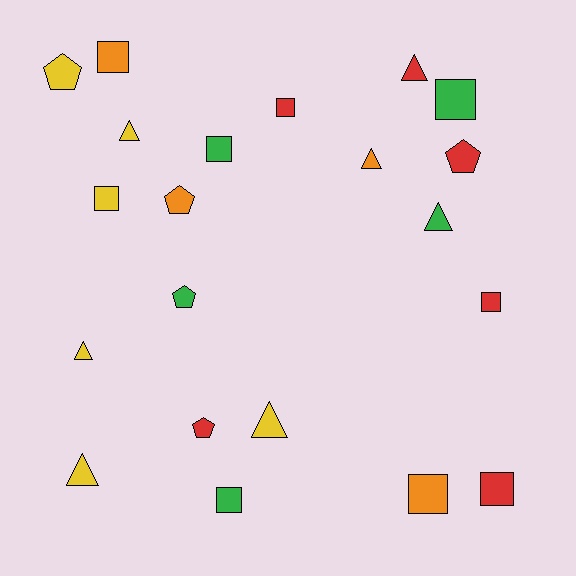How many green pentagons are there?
There is 1 green pentagon.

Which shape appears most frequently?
Square, with 9 objects.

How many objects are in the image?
There are 21 objects.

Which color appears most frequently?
Yellow, with 6 objects.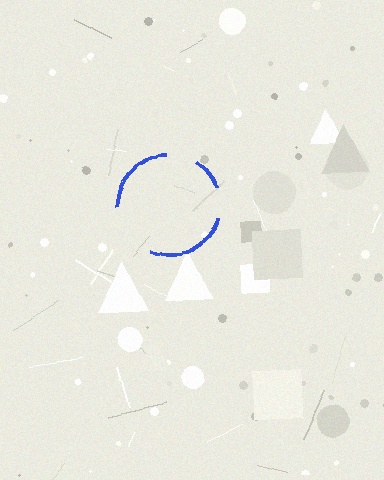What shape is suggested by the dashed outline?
The dashed outline suggests a circle.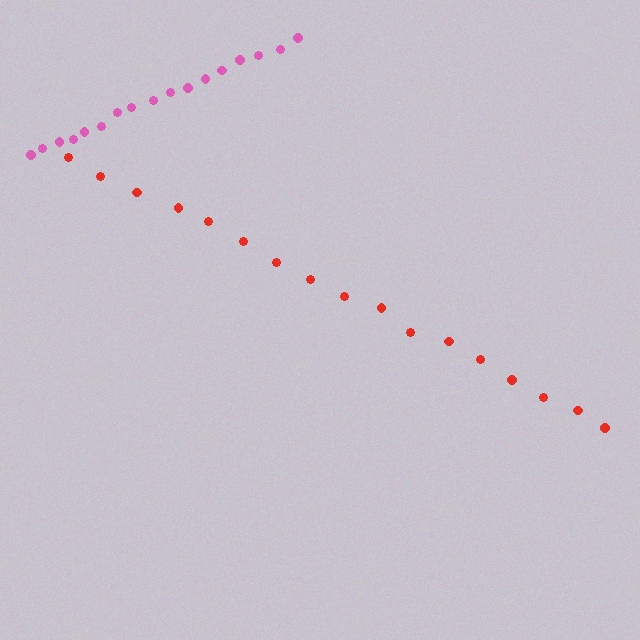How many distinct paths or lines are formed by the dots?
There are 2 distinct paths.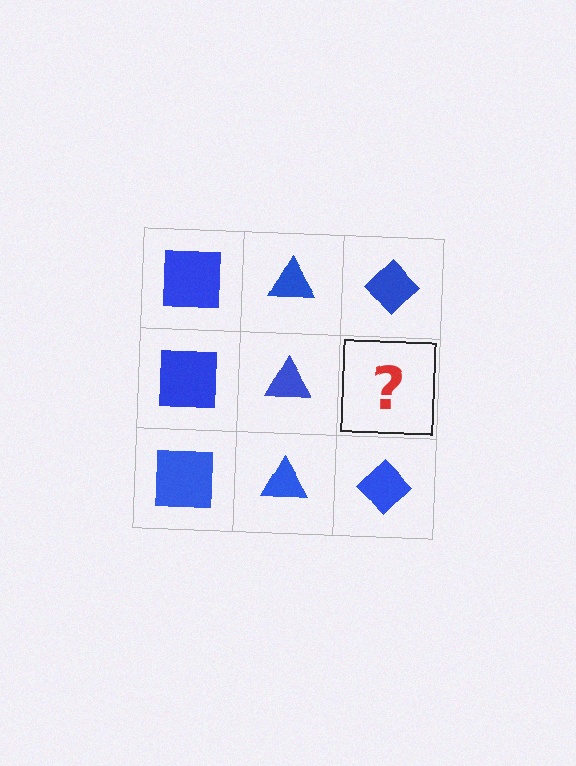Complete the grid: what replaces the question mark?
The question mark should be replaced with a blue diamond.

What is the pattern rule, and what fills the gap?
The rule is that each column has a consistent shape. The gap should be filled with a blue diamond.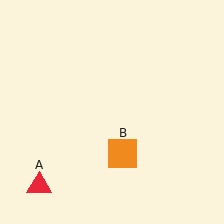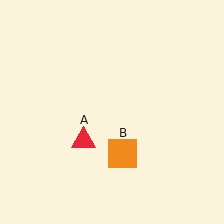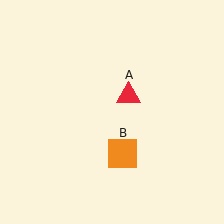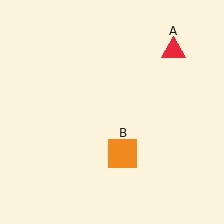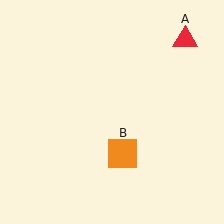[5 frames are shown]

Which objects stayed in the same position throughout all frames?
Orange square (object B) remained stationary.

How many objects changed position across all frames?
1 object changed position: red triangle (object A).